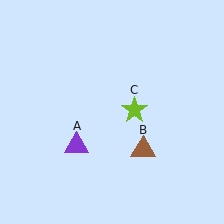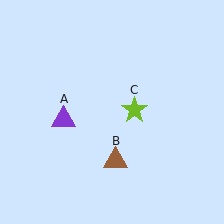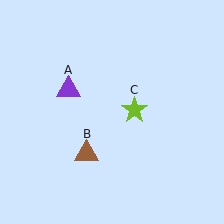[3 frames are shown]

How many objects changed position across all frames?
2 objects changed position: purple triangle (object A), brown triangle (object B).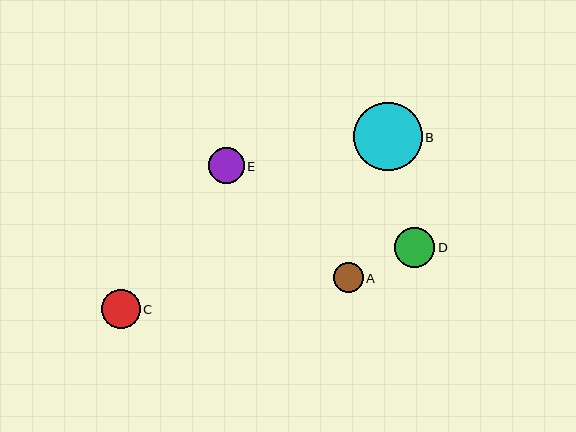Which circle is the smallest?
Circle A is the smallest with a size of approximately 30 pixels.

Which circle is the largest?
Circle B is the largest with a size of approximately 68 pixels.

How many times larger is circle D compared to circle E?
Circle D is approximately 1.1 times the size of circle E.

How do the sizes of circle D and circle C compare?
Circle D and circle C are approximately the same size.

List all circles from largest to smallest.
From largest to smallest: B, D, C, E, A.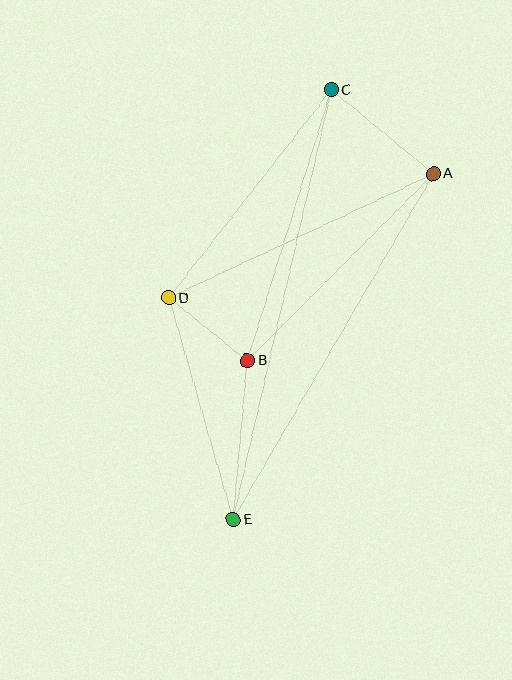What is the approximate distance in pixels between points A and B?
The distance between A and B is approximately 263 pixels.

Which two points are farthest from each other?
Points C and E are farthest from each other.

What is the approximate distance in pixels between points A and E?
The distance between A and E is approximately 399 pixels.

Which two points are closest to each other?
Points B and D are closest to each other.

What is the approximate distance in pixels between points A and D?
The distance between A and D is approximately 292 pixels.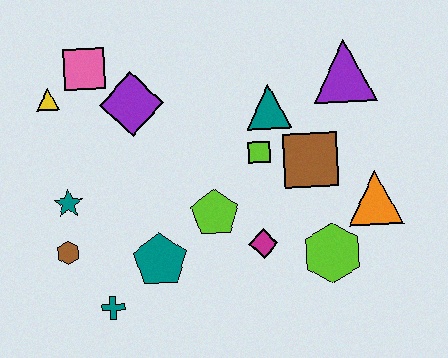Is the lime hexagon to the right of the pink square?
Yes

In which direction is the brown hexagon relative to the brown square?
The brown hexagon is to the left of the brown square.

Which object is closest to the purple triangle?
The teal triangle is closest to the purple triangle.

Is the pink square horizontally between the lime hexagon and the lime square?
No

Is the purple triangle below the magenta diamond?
No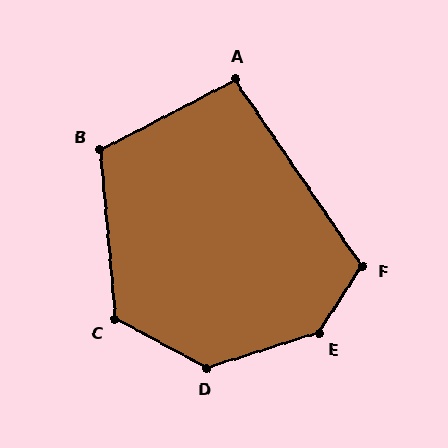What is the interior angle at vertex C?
Approximately 123 degrees (obtuse).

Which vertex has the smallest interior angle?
A, at approximately 97 degrees.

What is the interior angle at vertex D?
Approximately 135 degrees (obtuse).